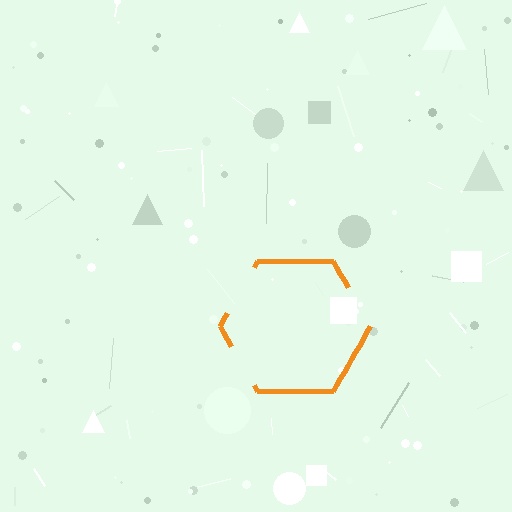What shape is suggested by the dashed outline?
The dashed outline suggests a hexagon.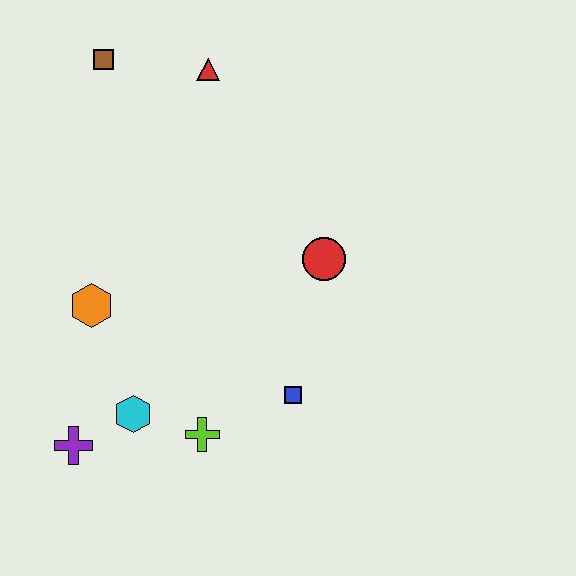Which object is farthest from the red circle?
The purple cross is farthest from the red circle.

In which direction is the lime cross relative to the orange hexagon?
The lime cross is below the orange hexagon.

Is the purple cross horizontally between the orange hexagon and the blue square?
No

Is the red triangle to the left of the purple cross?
No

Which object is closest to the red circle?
The blue square is closest to the red circle.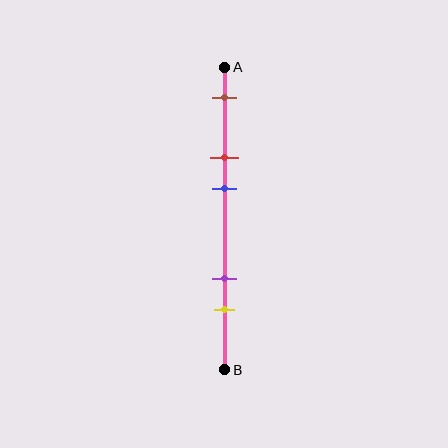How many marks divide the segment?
There are 5 marks dividing the segment.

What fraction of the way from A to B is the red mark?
The red mark is approximately 30% (0.3) of the way from A to B.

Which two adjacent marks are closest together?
The red and blue marks are the closest adjacent pair.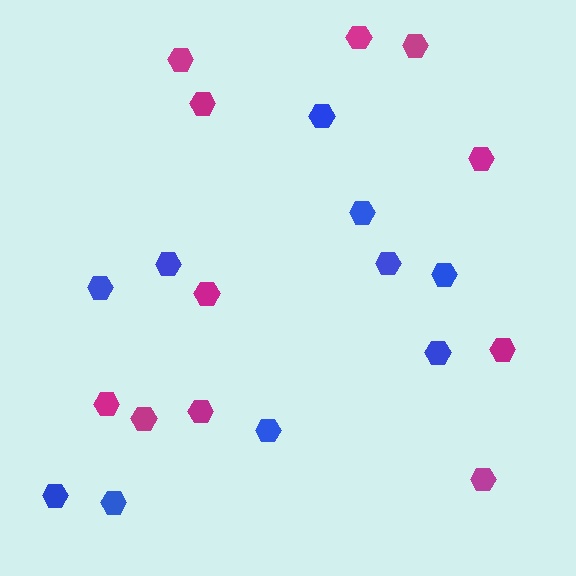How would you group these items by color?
There are 2 groups: one group of blue hexagons (10) and one group of magenta hexagons (11).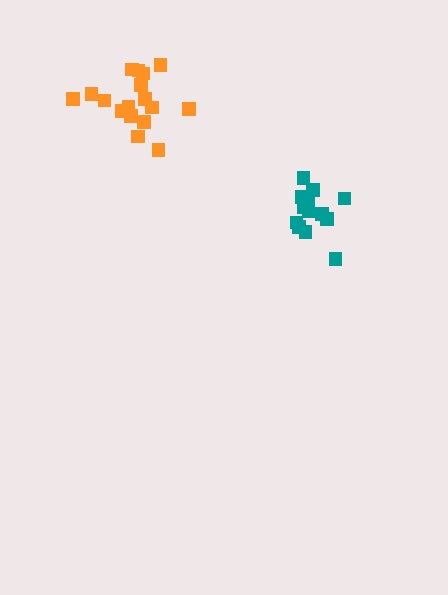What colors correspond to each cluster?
The clusters are colored: orange, teal.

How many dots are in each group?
Group 1: 17 dots, Group 2: 13 dots (30 total).